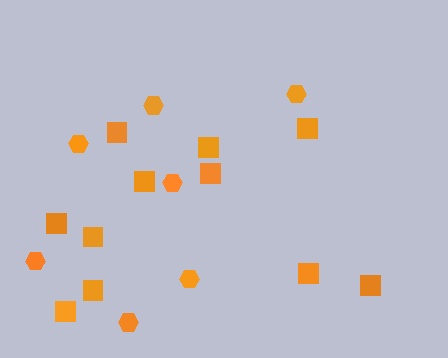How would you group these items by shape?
There are 2 groups: one group of hexagons (7) and one group of squares (11).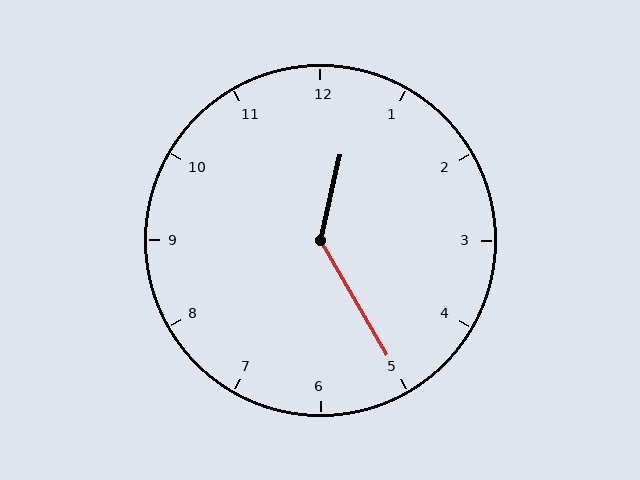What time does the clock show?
12:25.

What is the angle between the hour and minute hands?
Approximately 138 degrees.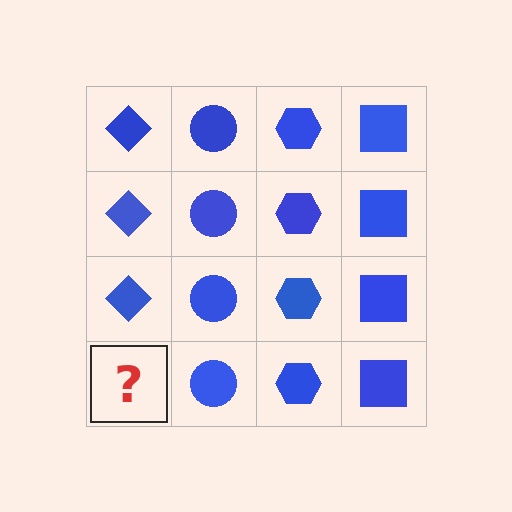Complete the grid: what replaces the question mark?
The question mark should be replaced with a blue diamond.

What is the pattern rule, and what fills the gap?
The rule is that each column has a consistent shape. The gap should be filled with a blue diamond.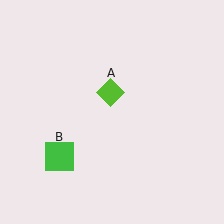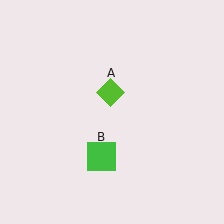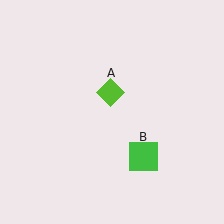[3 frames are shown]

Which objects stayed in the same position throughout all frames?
Lime diamond (object A) remained stationary.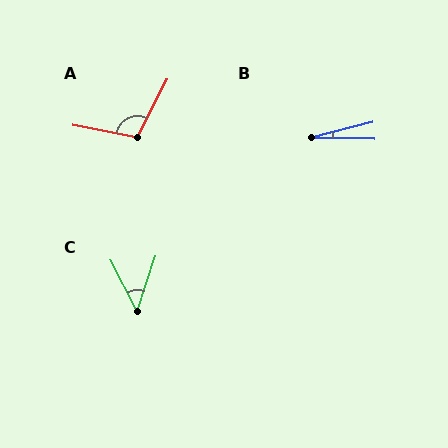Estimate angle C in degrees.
Approximately 46 degrees.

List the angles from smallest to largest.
B (15°), C (46°), A (106°).